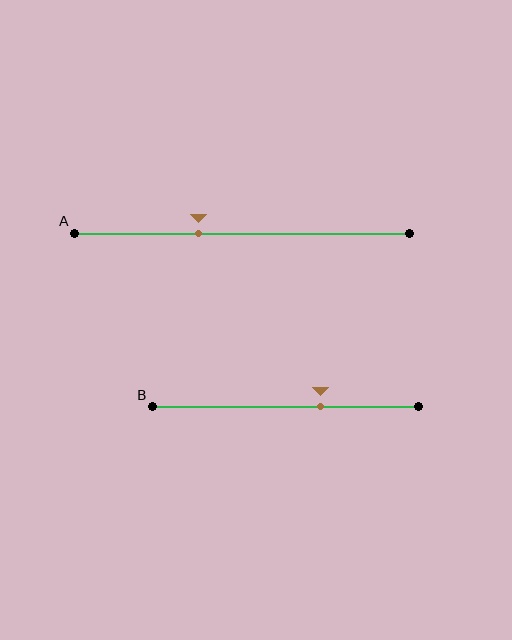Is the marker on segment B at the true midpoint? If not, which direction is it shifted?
No, the marker on segment B is shifted to the right by about 13% of the segment length.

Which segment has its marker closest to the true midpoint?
Segment A has its marker closest to the true midpoint.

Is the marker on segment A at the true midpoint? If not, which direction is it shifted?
No, the marker on segment A is shifted to the left by about 13% of the segment length.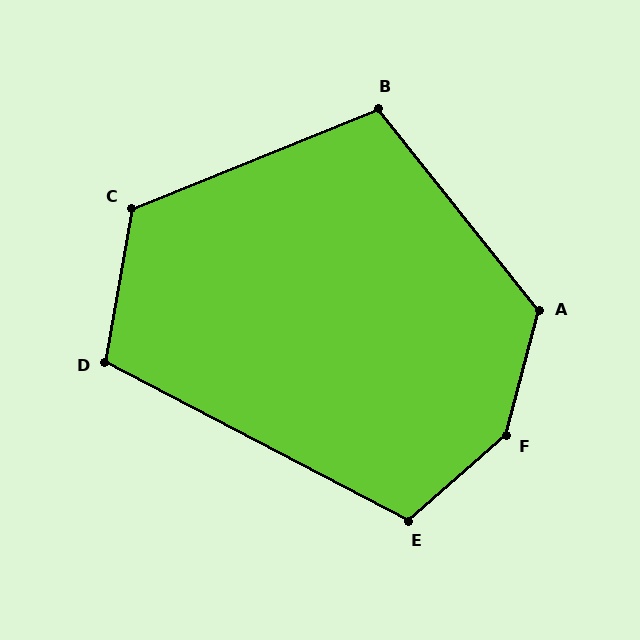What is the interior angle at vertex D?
Approximately 108 degrees (obtuse).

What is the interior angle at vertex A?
Approximately 127 degrees (obtuse).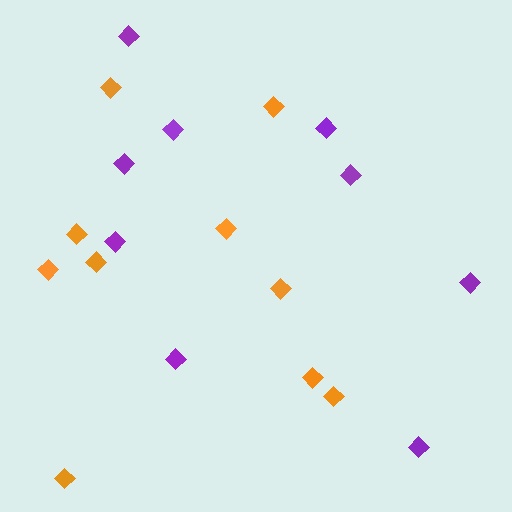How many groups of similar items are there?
There are 2 groups: one group of purple diamonds (9) and one group of orange diamonds (10).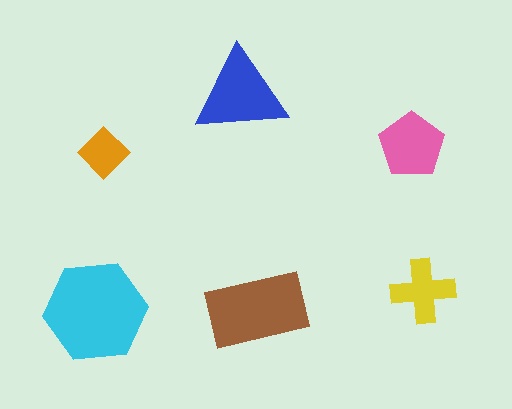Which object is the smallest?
The orange diamond.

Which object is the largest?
The cyan hexagon.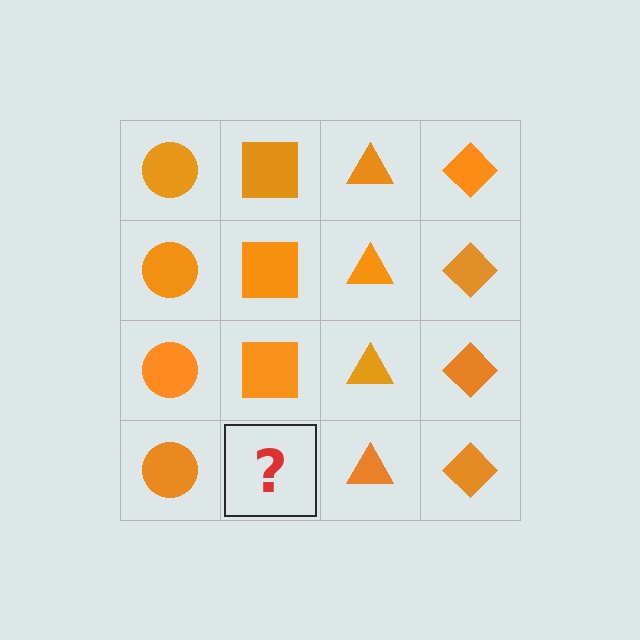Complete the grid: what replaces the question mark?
The question mark should be replaced with an orange square.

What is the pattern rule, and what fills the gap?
The rule is that each column has a consistent shape. The gap should be filled with an orange square.